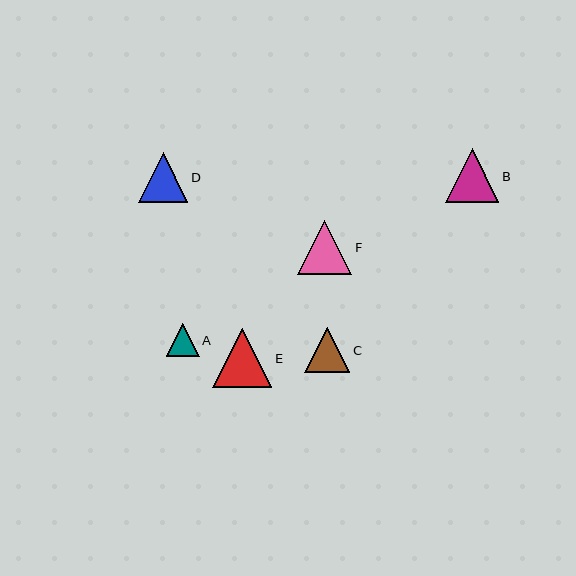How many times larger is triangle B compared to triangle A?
Triangle B is approximately 1.6 times the size of triangle A.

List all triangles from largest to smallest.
From largest to smallest: E, F, B, D, C, A.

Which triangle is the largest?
Triangle E is the largest with a size of approximately 59 pixels.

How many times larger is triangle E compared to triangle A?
Triangle E is approximately 1.8 times the size of triangle A.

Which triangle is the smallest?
Triangle A is the smallest with a size of approximately 33 pixels.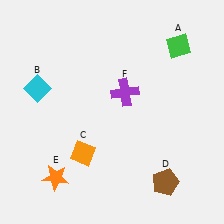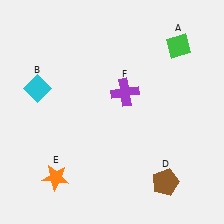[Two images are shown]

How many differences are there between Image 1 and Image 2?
There is 1 difference between the two images.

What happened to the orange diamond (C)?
The orange diamond (C) was removed in Image 2. It was in the bottom-left area of Image 1.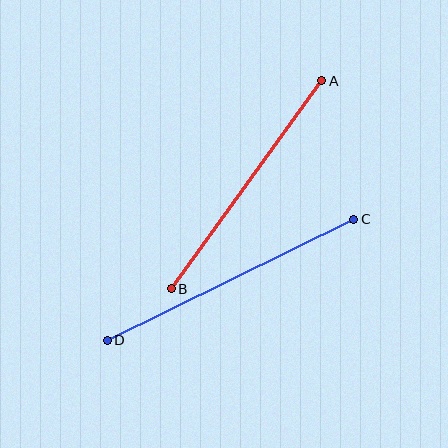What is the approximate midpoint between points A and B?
The midpoint is at approximately (247, 185) pixels.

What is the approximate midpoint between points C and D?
The midpoint is at approximately (231, 280) pixels.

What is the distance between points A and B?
The distance is approximately 257 pixels.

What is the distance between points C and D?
The distance is approximately 275 pixels.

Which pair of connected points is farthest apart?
Points C and D are farthest apart.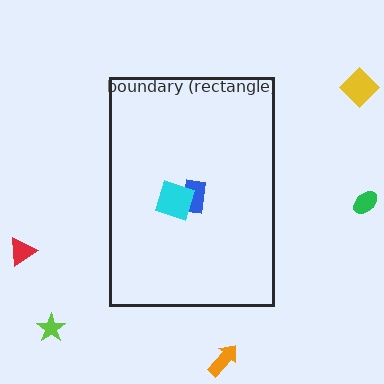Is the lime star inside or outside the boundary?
Outside.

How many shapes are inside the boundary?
2 inside, 5 outside.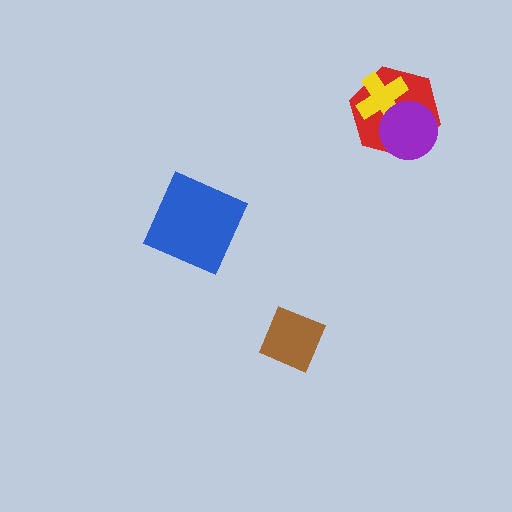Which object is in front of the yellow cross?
The purple circle is in front of the yellow cross.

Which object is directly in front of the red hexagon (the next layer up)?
The yellow cross is directly in front of the red hexagon.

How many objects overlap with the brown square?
0 objects overlap with the brown square.